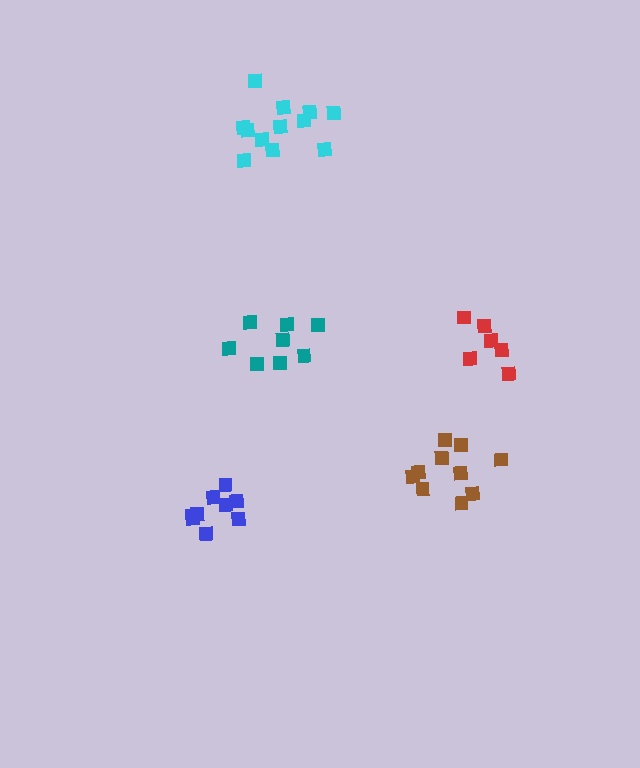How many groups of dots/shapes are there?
There are 5 groups.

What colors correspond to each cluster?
The clusters are colored: blue, red, teal, cyan, brown.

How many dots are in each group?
Group 1: 9 dots, Group 2: 6 dots, Group 3: 8 dots, Group 4: 12 dots, Group 5: 10 dots (45 total).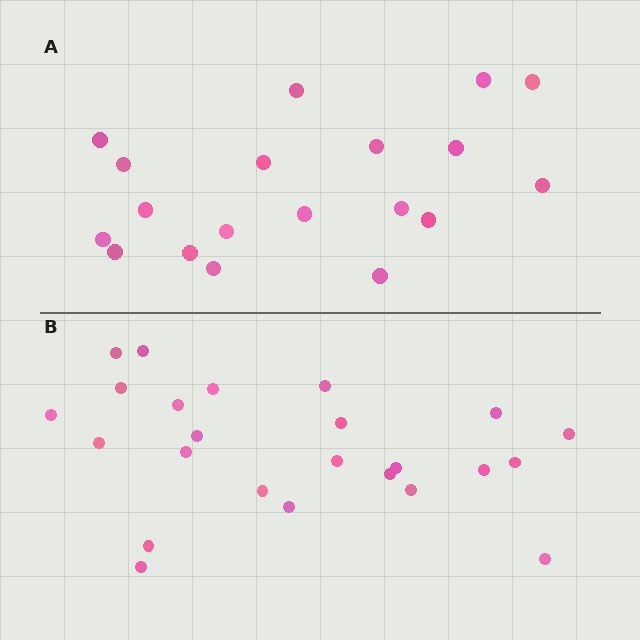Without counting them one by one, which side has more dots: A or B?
Region B (the bottom region) has more dots.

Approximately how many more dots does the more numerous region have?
Region B has about 5 more dots than region A.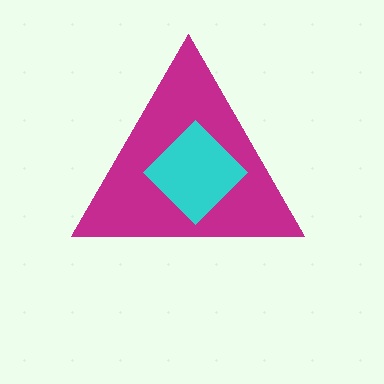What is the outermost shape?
The magenta triangle.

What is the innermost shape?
The cyan diamond.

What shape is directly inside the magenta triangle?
The cyan diamond.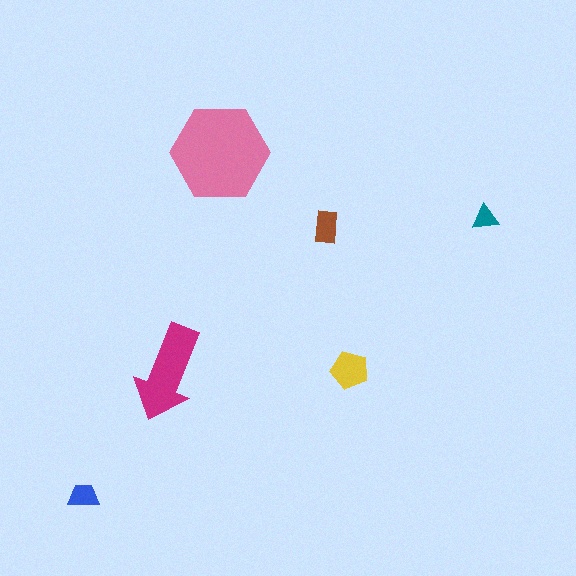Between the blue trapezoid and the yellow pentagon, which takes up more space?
The yellow pentagon.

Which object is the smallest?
The teal triangle.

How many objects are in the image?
There are 6 objects in the image.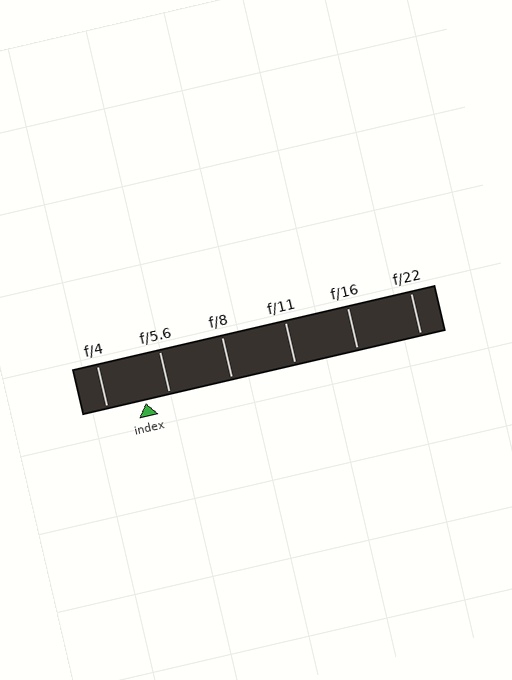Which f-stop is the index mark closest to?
The index mark is closest to f/5.6.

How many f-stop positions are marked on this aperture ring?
There are 6 f-stop positions marked.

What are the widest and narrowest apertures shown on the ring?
The widest aperture shown is f/4 and the narrowest is f/22.